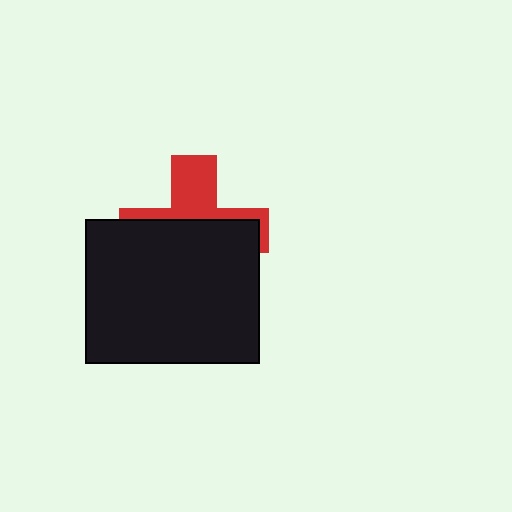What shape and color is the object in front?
The object in front is a black rectangle.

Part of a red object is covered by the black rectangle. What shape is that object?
It is a cross.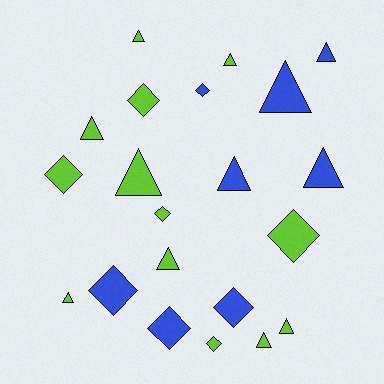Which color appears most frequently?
Lime, with 13 objects.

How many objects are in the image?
There are 21 objects.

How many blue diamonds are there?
There are 4 blue diamonds.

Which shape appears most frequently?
Triangle, with 12 objects.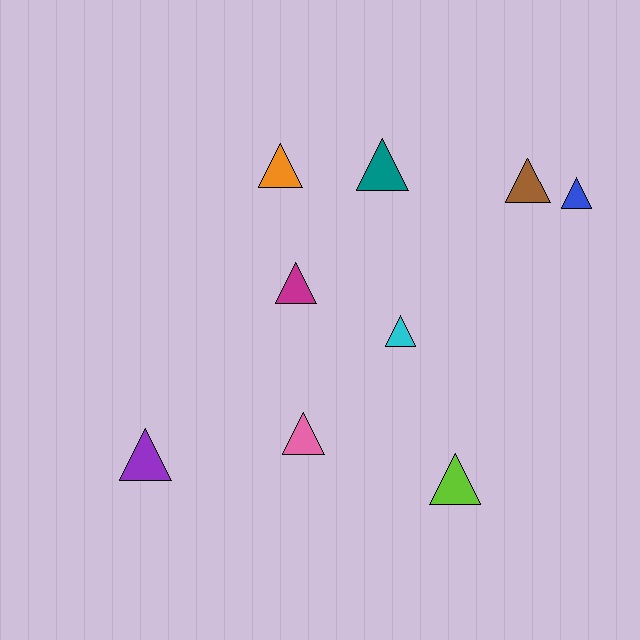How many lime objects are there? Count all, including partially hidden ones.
There is 1 lime object.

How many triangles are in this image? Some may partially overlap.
There are 9 triangles.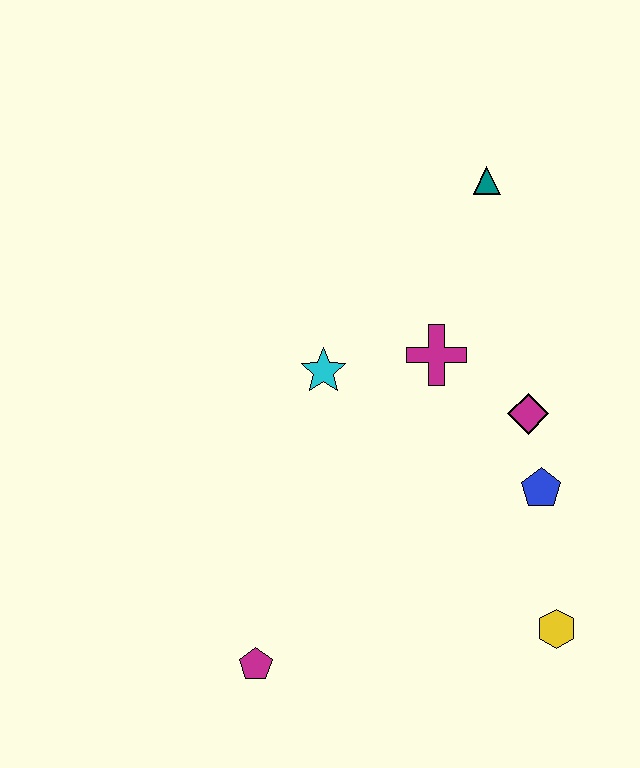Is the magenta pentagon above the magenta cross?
No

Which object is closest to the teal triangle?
The magenta cross is closest to the teal triangle.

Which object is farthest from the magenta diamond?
The magenta pentagon is farthest from the magenta diamond.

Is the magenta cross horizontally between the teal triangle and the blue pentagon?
No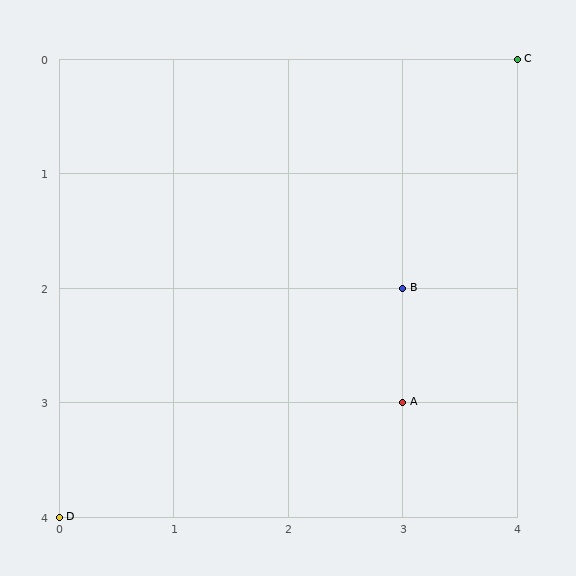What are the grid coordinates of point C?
Point C is at grid coordinates (4, 0).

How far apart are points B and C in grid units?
Points B and C are 1 column and 2 rows apart (about 2.2 grid units diagonally).